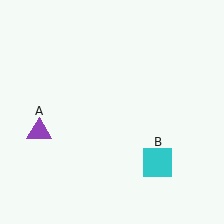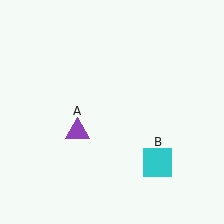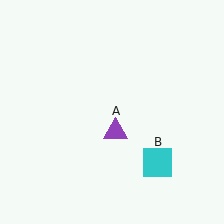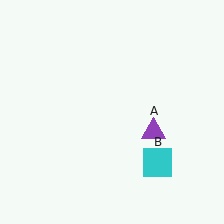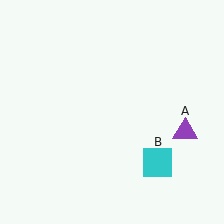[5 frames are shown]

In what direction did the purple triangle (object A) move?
The purple triangle (object A) moved right.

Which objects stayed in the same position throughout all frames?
Cyan square (object B) remained stationary.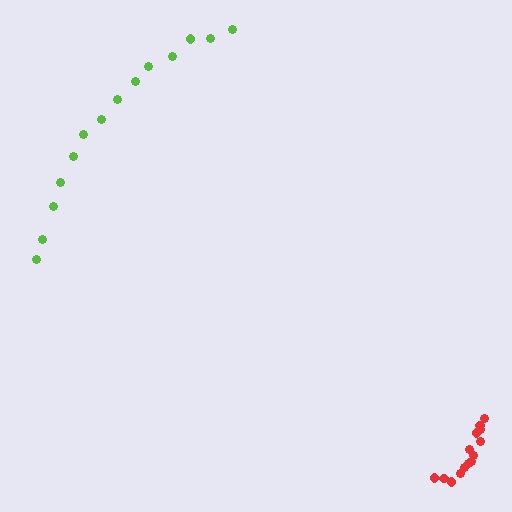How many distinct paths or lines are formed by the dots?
There are 2 distinct paths.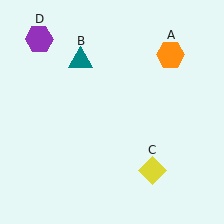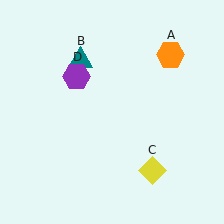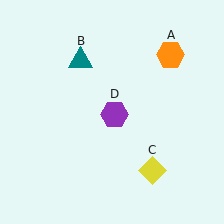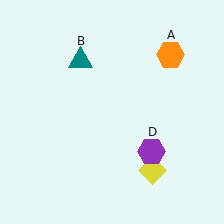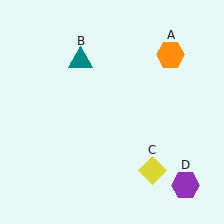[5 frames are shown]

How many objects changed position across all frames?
1 object changed position: purple hexagon (object D).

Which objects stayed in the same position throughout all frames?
Orange hexagon (object A) and teal triangle (object B) and yellow diamond (object C) remained stationary.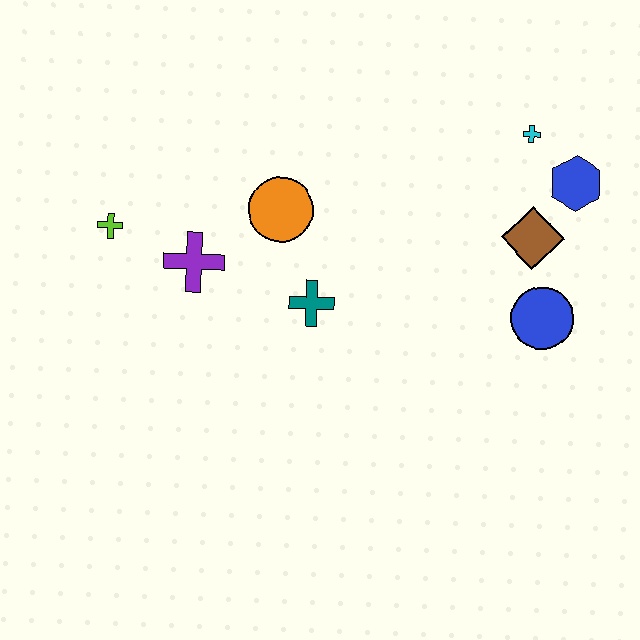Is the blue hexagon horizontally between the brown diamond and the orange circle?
No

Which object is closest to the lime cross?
The purple cross is closest to the lime cross.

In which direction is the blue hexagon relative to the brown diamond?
The blue hexagon is above the brown diamond.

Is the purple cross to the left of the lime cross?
No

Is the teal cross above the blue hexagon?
No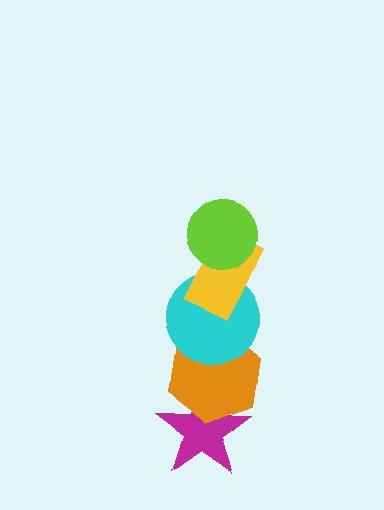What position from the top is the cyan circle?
The cyan circle is 3rd from the top.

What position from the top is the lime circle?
The lime circle is 1st from the top.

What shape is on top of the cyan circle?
The yellow rectangle is on top of the cyan circle.